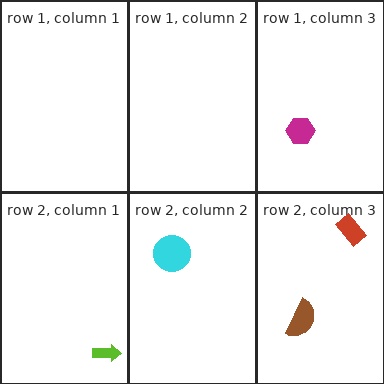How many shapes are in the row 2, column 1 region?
1.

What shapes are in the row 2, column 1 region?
The lime arrow.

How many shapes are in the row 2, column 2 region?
1.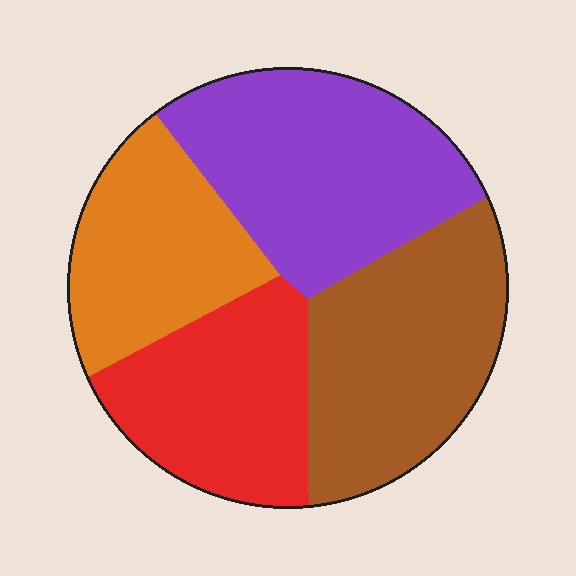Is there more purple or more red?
Purple.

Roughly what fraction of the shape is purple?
Purple takes up about one third (1/3) of the shape.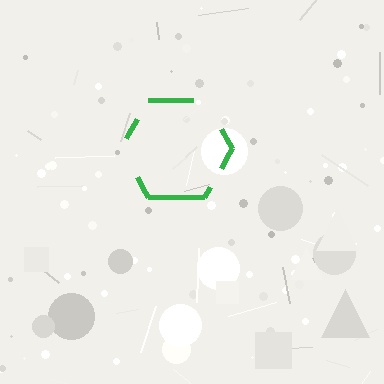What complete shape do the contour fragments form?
The contour fragments form a hexagon.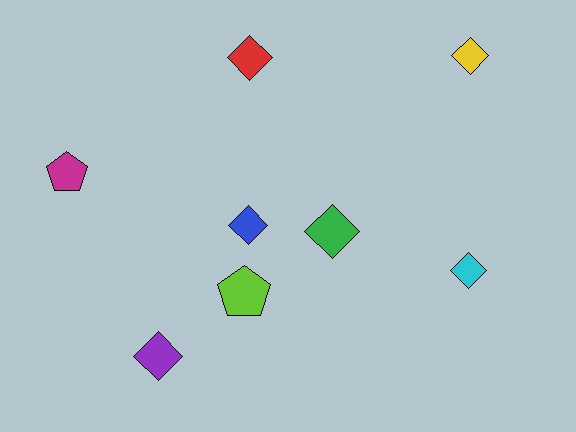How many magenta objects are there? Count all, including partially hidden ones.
There is 1 magenta object.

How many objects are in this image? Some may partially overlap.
There are 8 objects.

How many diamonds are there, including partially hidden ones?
There are 6 diamonds.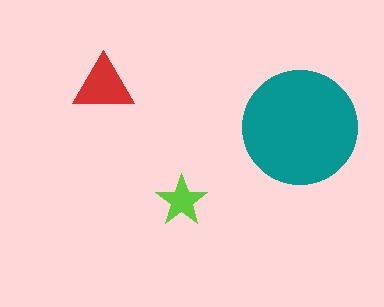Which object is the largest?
The teal circle.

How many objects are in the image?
There are 3 objects in the image.